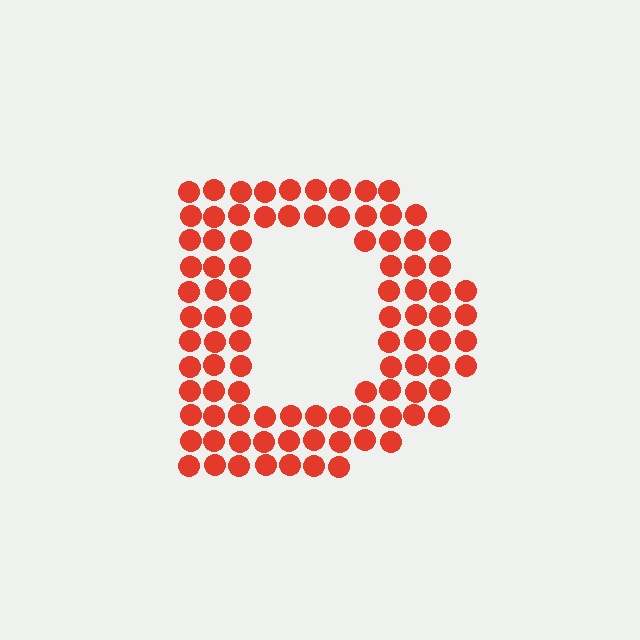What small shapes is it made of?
It is made of small circles.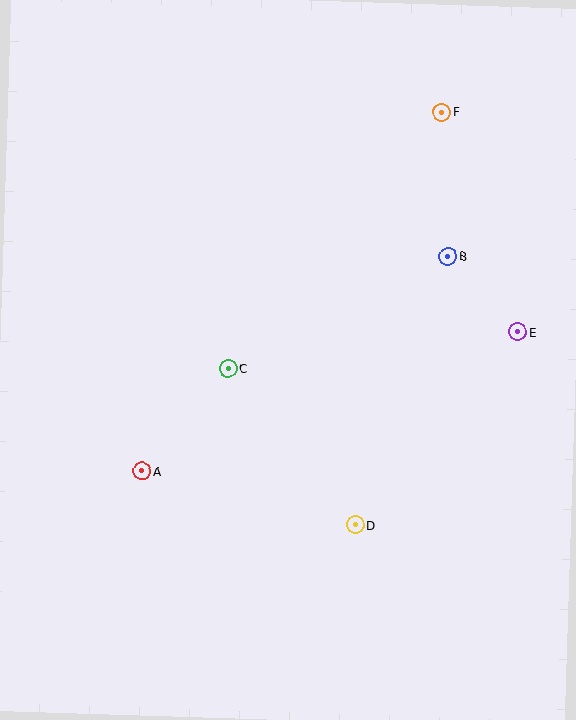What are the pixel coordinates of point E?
Point E is at (518, 332).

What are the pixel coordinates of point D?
Point D is at (355, 525).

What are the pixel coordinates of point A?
Point A is at (142, 471).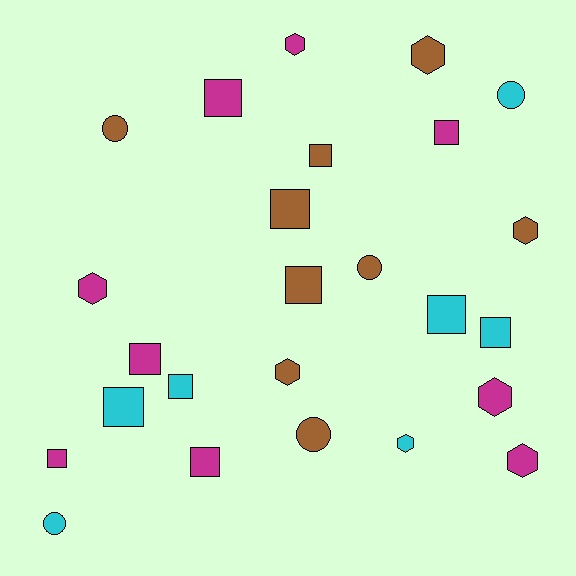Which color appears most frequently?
Magenta, with 9 objects.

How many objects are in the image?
There are 25 objects.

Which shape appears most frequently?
Square, with 12 objects.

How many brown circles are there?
There are 3 brown circles.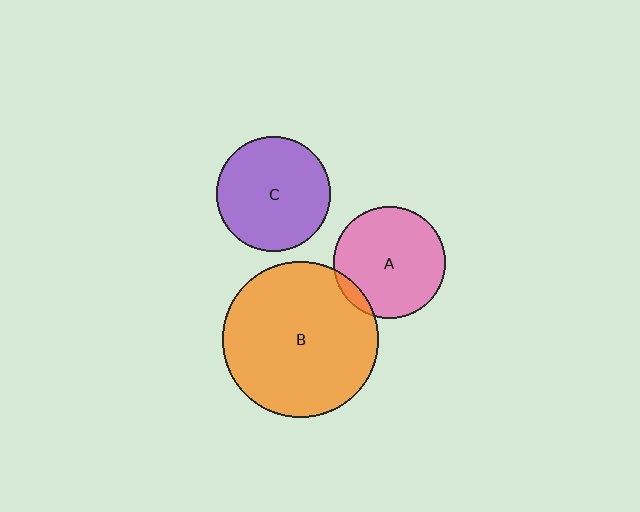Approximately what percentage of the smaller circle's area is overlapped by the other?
Approximately 5%.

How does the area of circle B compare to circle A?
Approximately 2.0 times.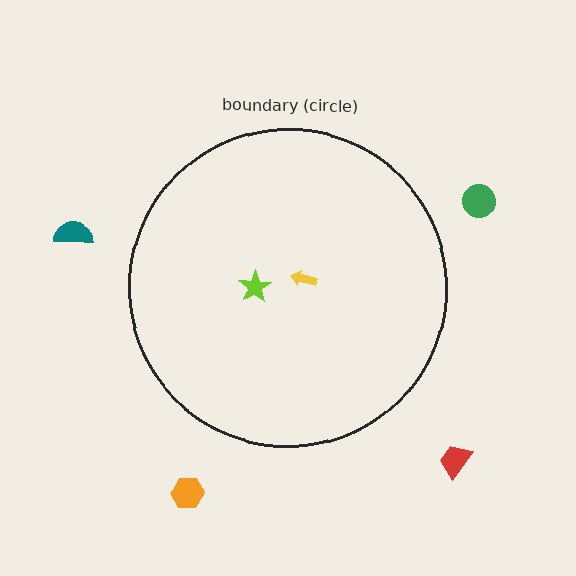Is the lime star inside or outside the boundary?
Inside.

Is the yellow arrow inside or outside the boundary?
Inside.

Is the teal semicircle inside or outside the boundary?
Outside.